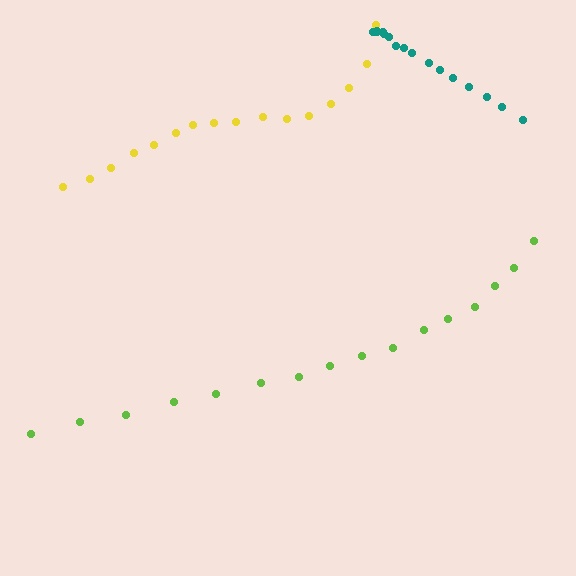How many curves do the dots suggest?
There are 3 distinct paths.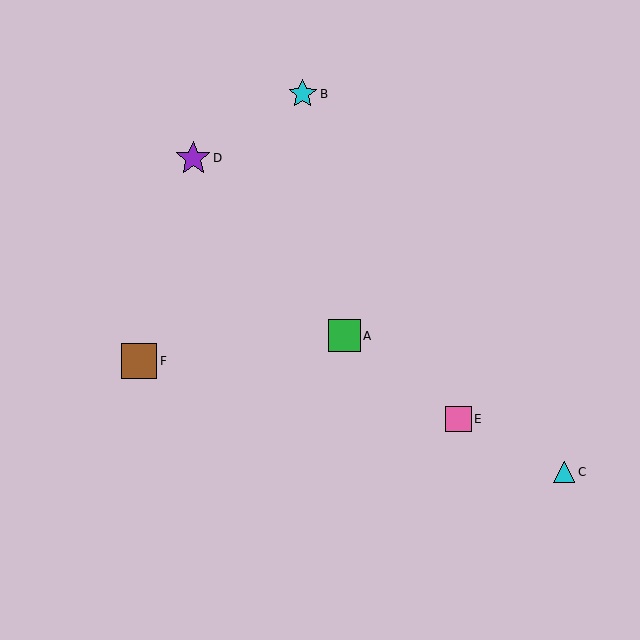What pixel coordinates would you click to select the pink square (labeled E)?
Click at (458, 419) to select the pink square E.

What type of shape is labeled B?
Shape B is a cyan star.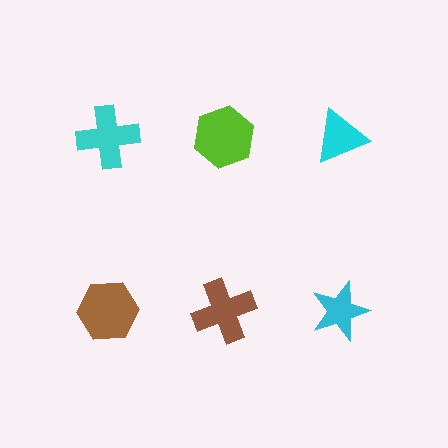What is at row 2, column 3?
A cyan star.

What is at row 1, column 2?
A lime hexagon.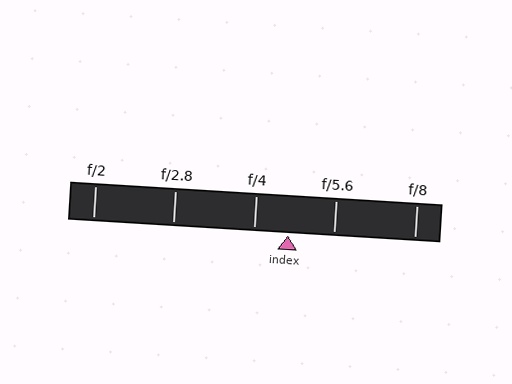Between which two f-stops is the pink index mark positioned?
The index mark is between f/4 and f/5.6.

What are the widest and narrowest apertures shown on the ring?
The widest aperture shown is f/2 and the narrowest is f/8.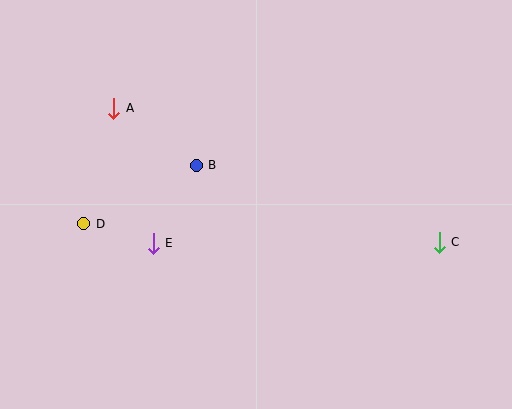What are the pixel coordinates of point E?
Point E is at (153, 243).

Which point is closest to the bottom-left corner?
Point D is closest to the bottom-left corner.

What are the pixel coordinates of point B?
Point B is at (196, 165).